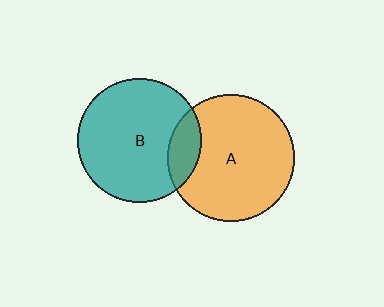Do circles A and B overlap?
Yes.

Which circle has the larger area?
Circle A (orange).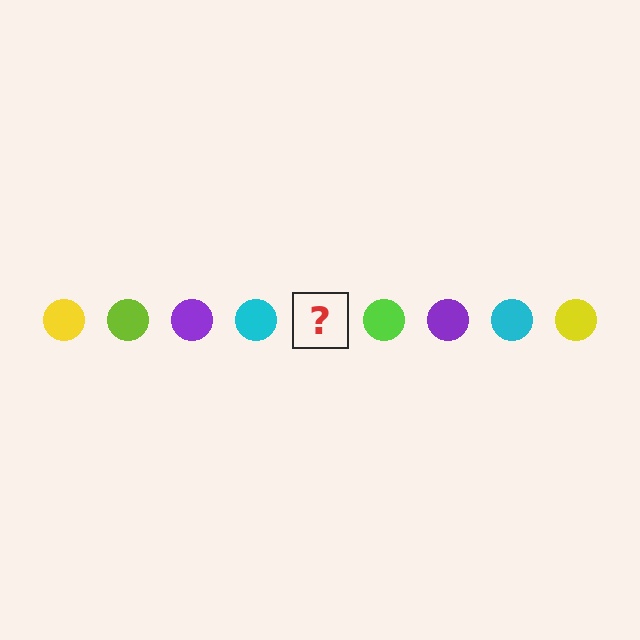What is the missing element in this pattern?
The missing element is a yellow circle.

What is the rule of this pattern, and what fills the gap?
The rule is that the pattern cycles through yellow, lime, purple, cyan circles. The gap should be filled with a yellow circle.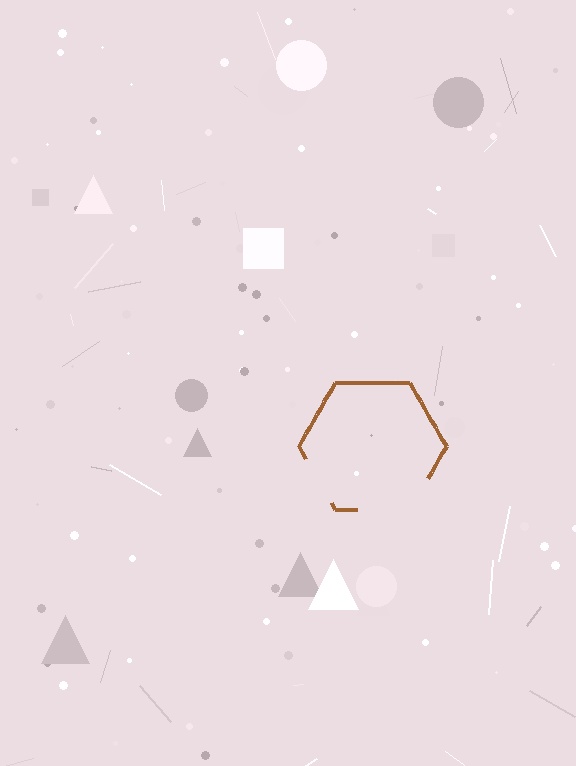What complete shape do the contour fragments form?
The contour fragments form a hexagon.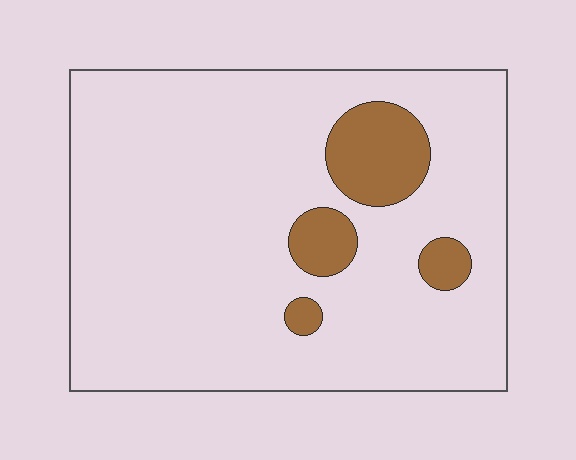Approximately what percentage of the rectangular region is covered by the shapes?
Approximately 10%.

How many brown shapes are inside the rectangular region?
4.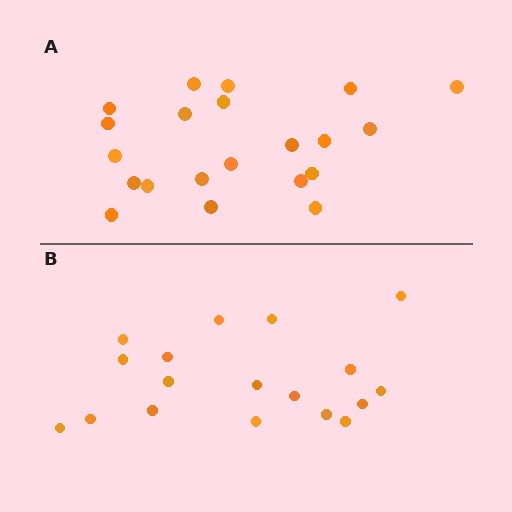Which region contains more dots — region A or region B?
Region A (the top region) has more dots.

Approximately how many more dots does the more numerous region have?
Region A has just a few more — roughly 2 or 3 more dots than region B.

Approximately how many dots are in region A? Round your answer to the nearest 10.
About 20 dots. (The exact count is 21, which rounds to 20.)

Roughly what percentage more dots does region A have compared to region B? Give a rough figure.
About 15% more.